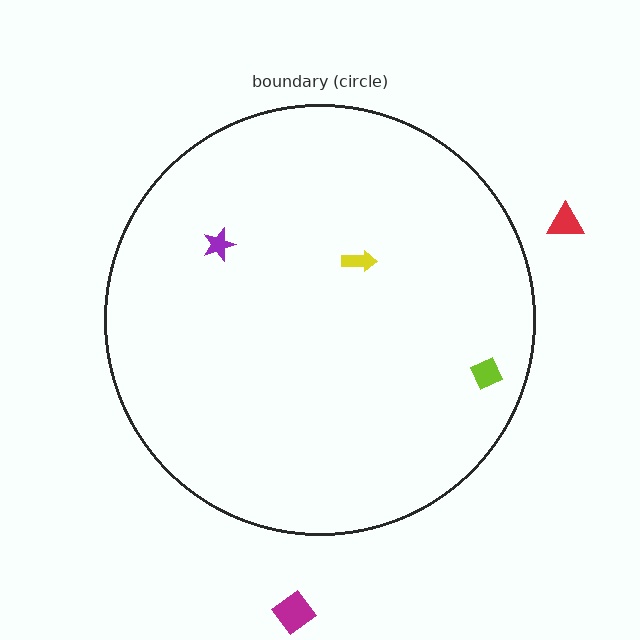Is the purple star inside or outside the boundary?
Inside.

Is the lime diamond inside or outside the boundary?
Inside.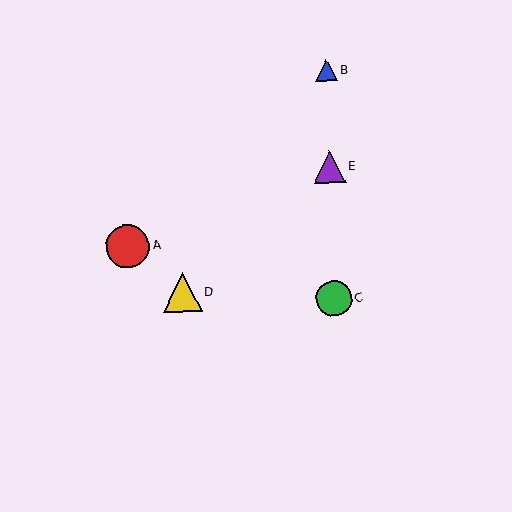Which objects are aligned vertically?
Objects B, C, E are aligned vertically.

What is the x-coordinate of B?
Object B is at x≈326.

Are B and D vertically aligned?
No, B is at x≈326 and D is at x≈182.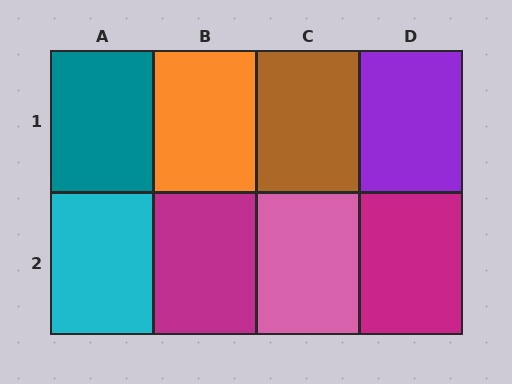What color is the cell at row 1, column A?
Teal.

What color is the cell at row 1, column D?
Purple.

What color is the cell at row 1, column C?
Brown.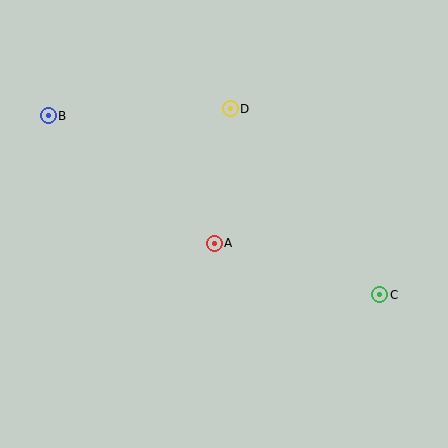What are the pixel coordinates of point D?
Point D is at (230, 109).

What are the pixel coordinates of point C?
Point C is at (380, 295).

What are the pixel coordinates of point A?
Point A is at (214, 243).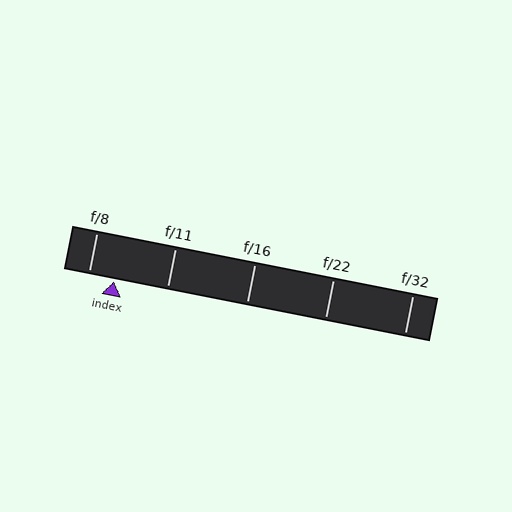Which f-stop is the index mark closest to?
The index mark is closest to f/8.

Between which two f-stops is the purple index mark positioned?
The index mark is between f/8 and f/11.